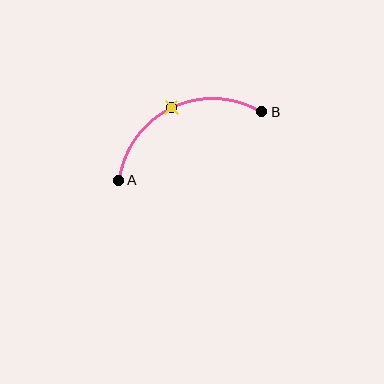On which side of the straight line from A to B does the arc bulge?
The arc bulges above the straight line connecting A and B.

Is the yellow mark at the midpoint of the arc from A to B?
Yes. The yellow mark lies on the arc at equal arc-length from both A and B — it is the arc midpoint.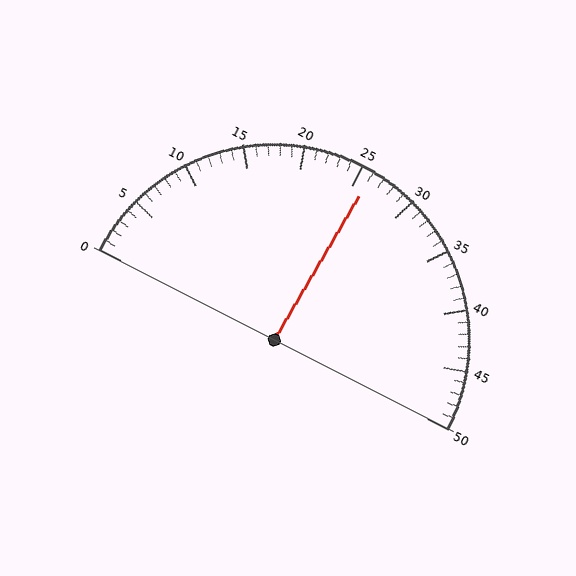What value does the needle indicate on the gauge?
The needle indicates approximately 26.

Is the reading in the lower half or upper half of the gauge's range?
The reading is in the upper half of the range (0 to 50).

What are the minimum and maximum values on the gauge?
The gauge ranges from 0 to 50.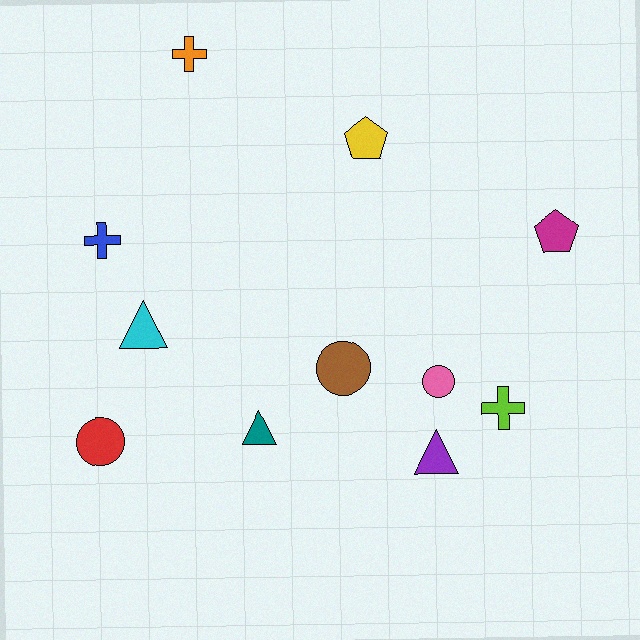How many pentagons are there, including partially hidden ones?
There are 2 pentagons.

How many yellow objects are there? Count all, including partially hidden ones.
There is 1 yellow object.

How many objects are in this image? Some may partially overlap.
There are 11 objects.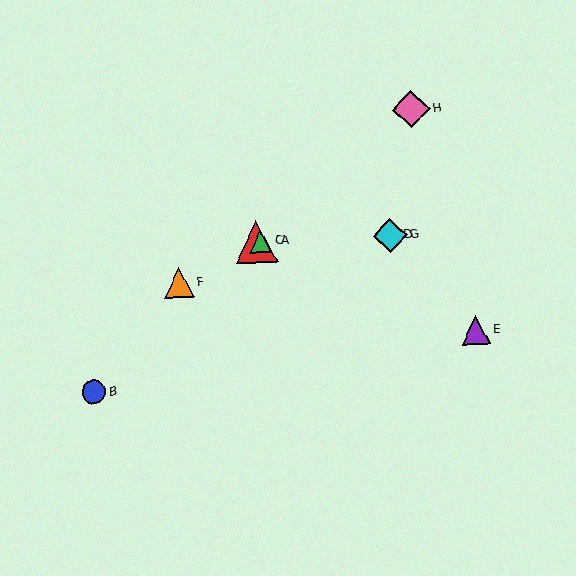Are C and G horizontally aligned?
Yes, both are at y≈242.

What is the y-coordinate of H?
Object H is at y≈109.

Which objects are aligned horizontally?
Objects A, C, D, G are aligned horizontally.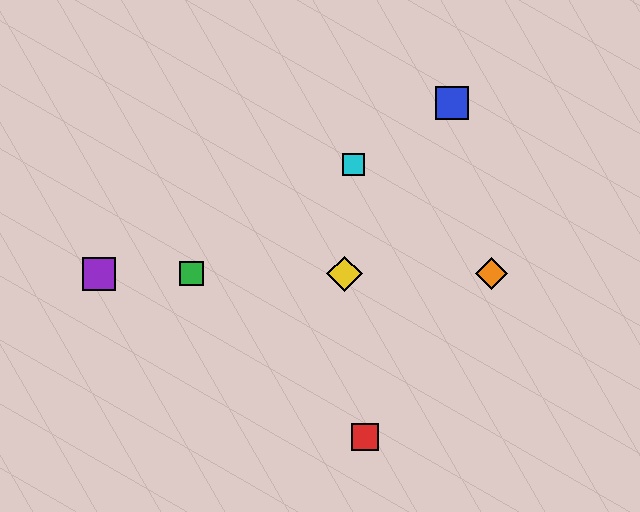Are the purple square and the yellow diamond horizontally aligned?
Yes, both are at y≈274.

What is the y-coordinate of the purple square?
The purple square is at y≈274.